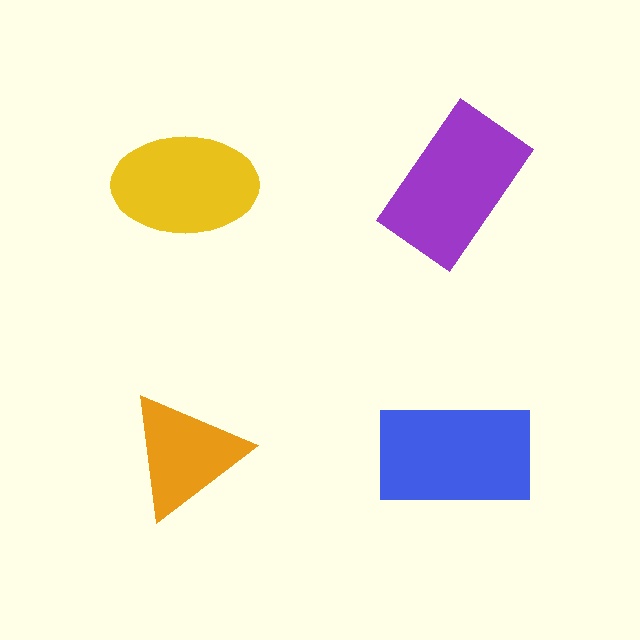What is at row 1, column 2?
A purple rectangle.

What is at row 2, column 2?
A blue rectangle.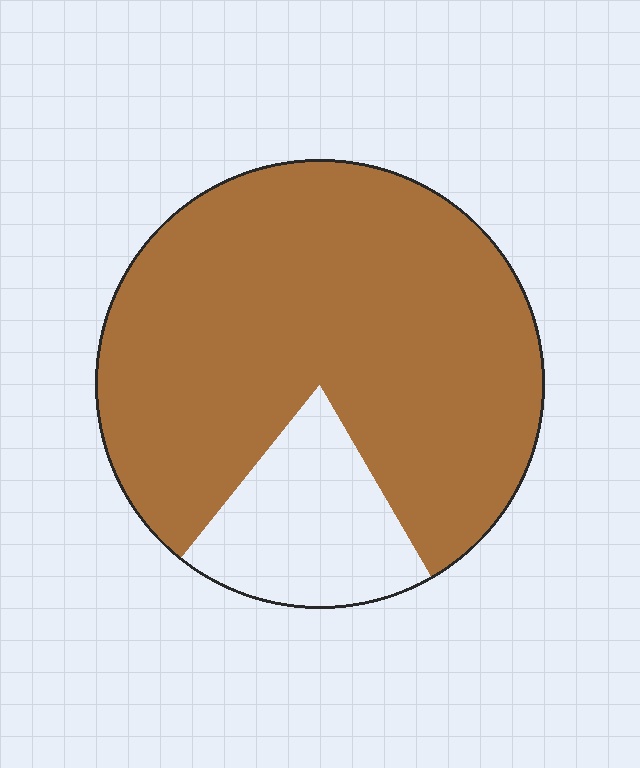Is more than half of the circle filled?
Yes.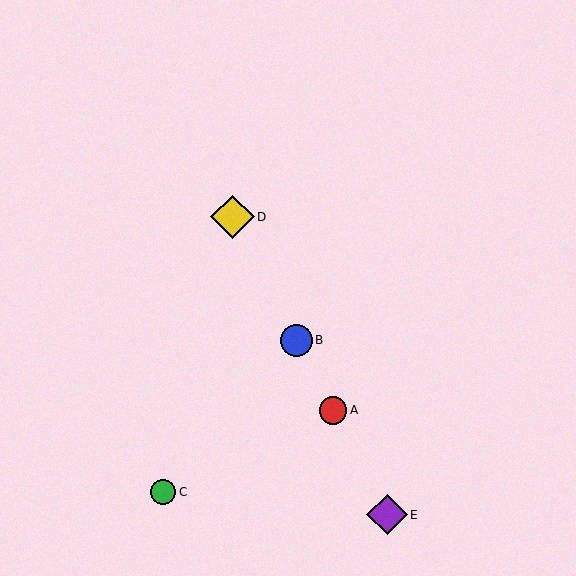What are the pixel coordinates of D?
Object D is at (233, 217).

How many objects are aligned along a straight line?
4 objects (A, B, D, E) are aligned along a straight line.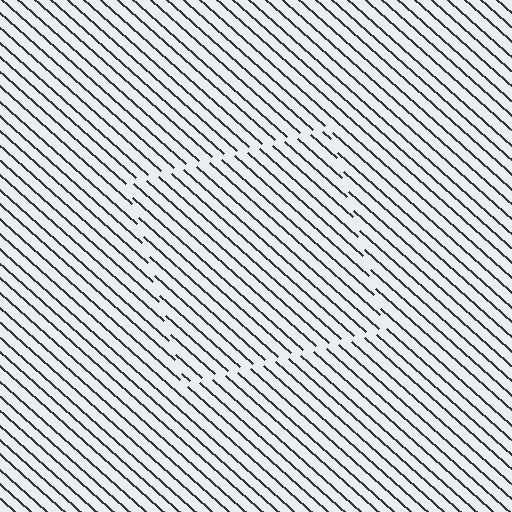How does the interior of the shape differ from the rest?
The interior of the shape contains the same grating, shifted by half a period — the contour is defined by the phase discontinuity where line-ends from the inner and outer gratings abut.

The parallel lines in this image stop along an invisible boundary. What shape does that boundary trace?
An illusory square. The interior of the shape contains the same grating, shifted by half a period — the contour is defined by the phase discontinuity where line-ends from the inner and outer gratings abut.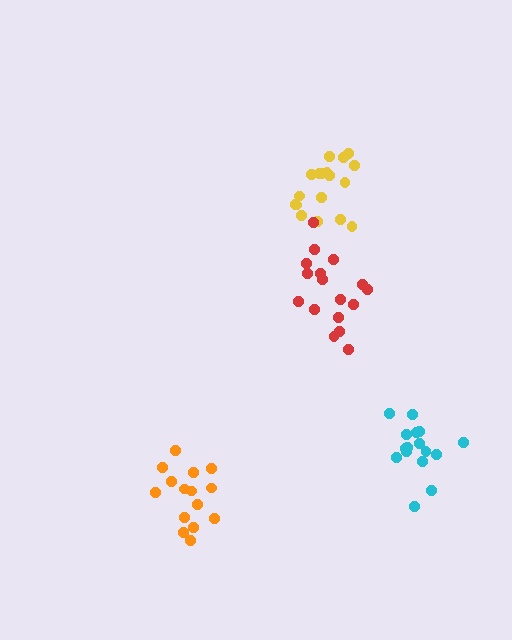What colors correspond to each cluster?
The clusters are colored: orange, yellow, red, cyan.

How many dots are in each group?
Group 1: 15 dots, Group 2: 18 dots, Group 3: 17 dots, Group 4: 16 dots (66 total).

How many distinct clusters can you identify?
There are 4 distinct clusters.